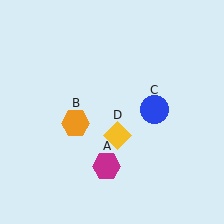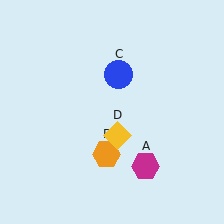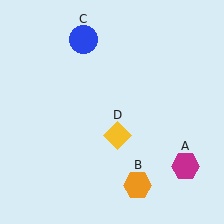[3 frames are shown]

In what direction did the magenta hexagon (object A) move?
The magenta hexagon (object A) moved right.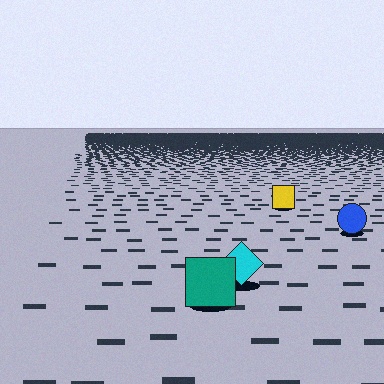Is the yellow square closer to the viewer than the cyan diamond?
No. The cyan diamond is closer — you can tell from the texture gradient: the ground texture is coarser near it.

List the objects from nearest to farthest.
From nearest to farthest: the teal square, the cyan diamond, the blue circle, the yellow square.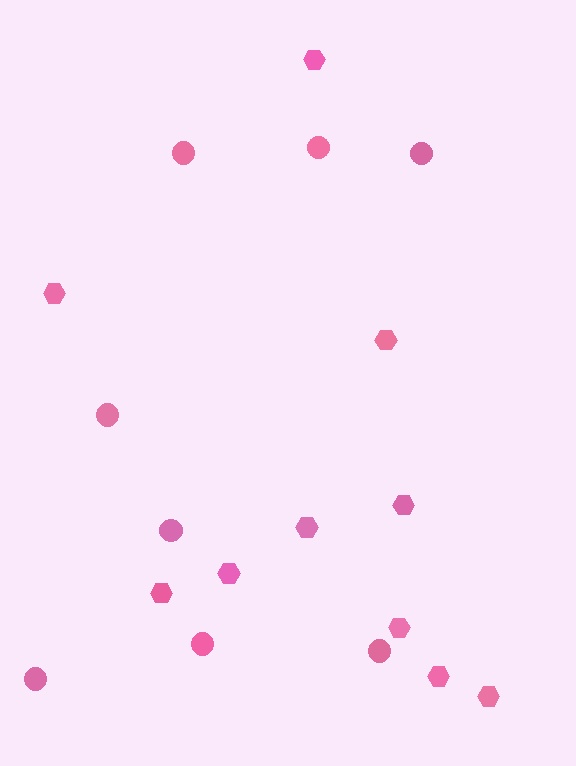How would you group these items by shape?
There are 2 groups: one group of hexagons (10) and one group of circles (8).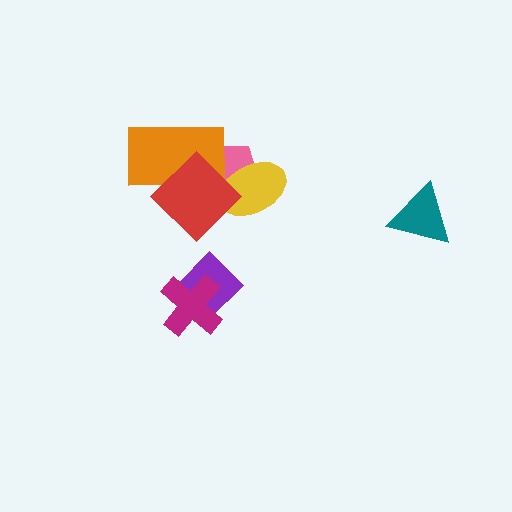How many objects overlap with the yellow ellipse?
2 objects overlap with the yellow ellipse.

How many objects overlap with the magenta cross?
1 object overlaps with the magenta cross.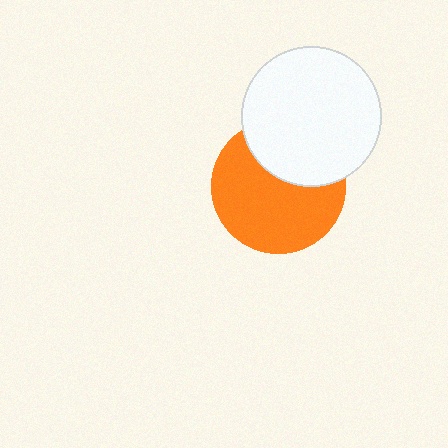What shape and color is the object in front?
The object in front is a white circle.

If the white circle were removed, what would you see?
You would see the complete orange circle.